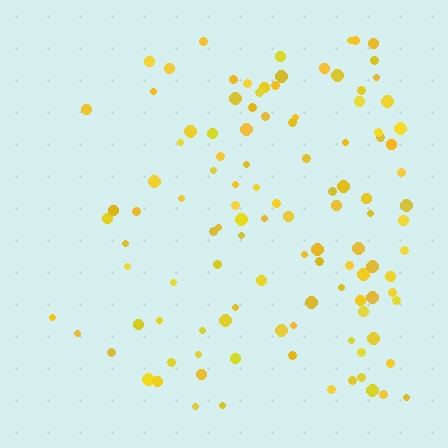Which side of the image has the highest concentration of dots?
The right.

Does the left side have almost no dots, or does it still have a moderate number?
Still a moderate number, just noticeably fewer than the right.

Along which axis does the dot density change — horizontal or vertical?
Horizontal.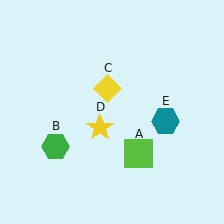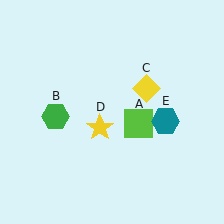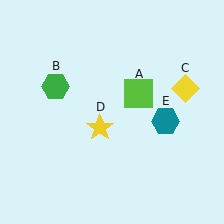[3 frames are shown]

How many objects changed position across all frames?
3 objects changed position: lime square (object A), green hexagon (object B), yellow diamond (object C).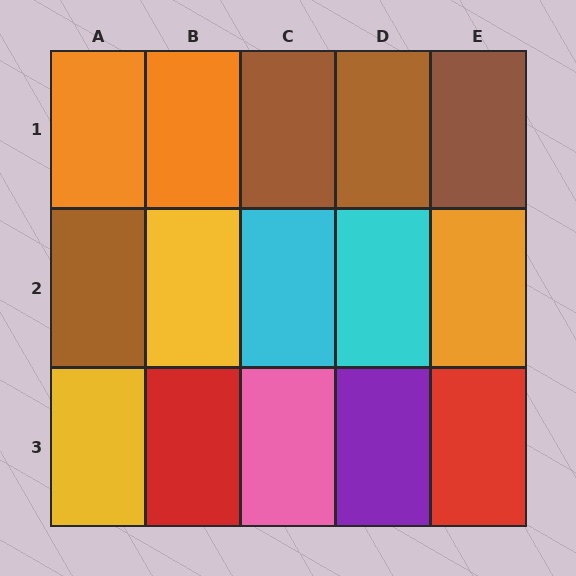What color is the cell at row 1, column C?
Brown.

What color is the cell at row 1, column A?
Orange.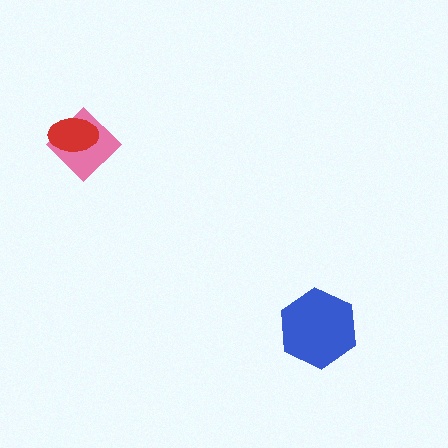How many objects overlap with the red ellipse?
1 object overlaps with the red ellipse.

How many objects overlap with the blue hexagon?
0 objects overlap with the blue hexagon.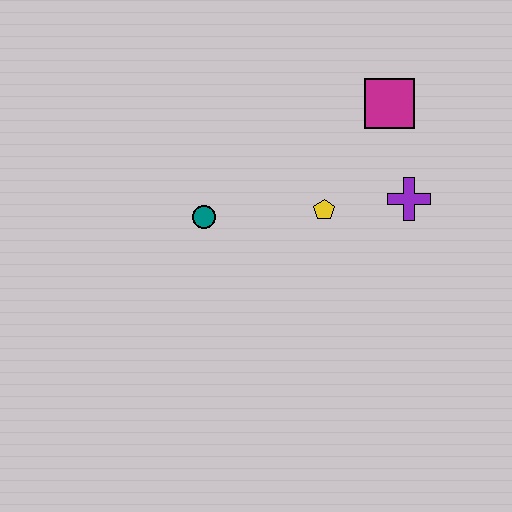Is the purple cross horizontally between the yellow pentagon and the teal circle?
No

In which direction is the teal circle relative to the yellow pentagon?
The teal circle is to the left of the yellow pentagon.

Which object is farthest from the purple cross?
The teal circle is farthest from the purple cross.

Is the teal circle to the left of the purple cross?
Yes